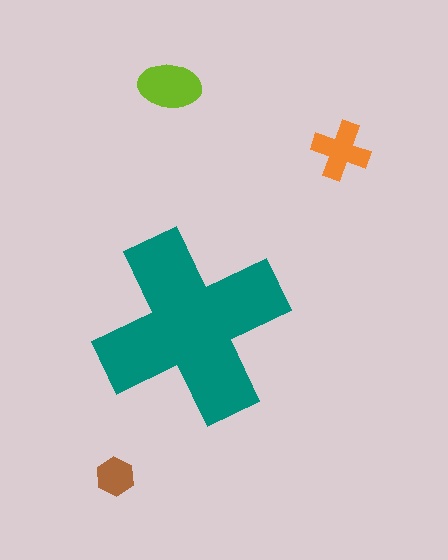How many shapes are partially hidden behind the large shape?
0 shapes are partially hidden.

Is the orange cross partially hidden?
No, the orange cross is fully visible.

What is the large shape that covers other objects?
A teal cross.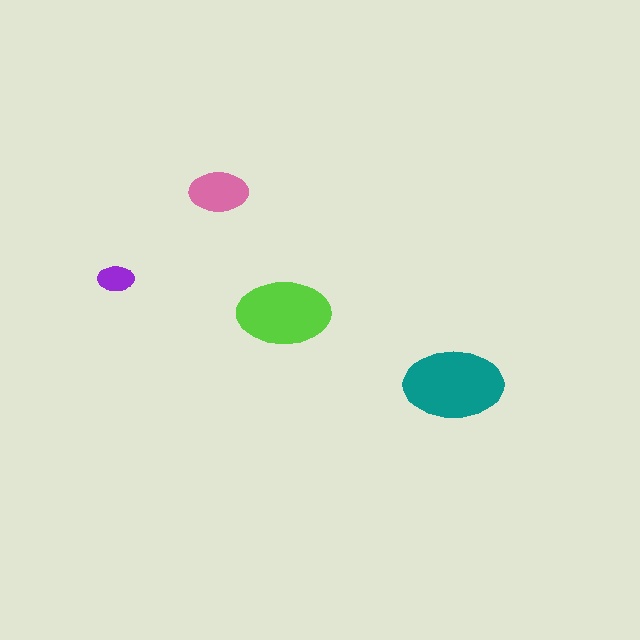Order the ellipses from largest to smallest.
the teal one, the lime one, the pink one, the purple one.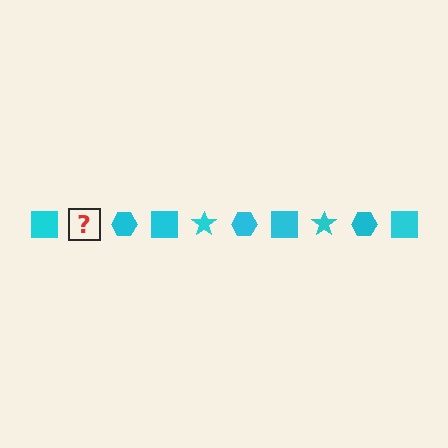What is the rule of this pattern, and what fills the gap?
The rule is that the pattern cycles through square, star, hexagon shapes in cyan. The gap should be filled with a cyan star.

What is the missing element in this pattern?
The missing element is a cyan star.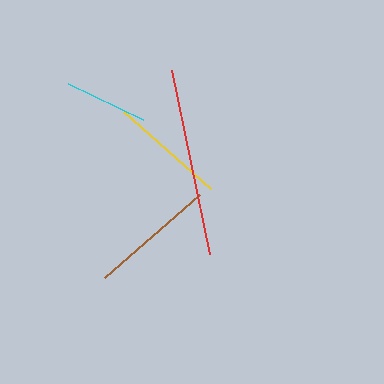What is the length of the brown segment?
The brown segment is approximately 126 pixels long.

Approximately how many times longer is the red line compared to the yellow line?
The red line is approximately 1.6 times the length of the yellow line.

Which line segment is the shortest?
The cyan line is the shortest at approximately 83 pixels.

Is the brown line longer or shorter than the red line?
The red line is longer than the brown line.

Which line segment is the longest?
The red line is the longest at approximately 188 pixels.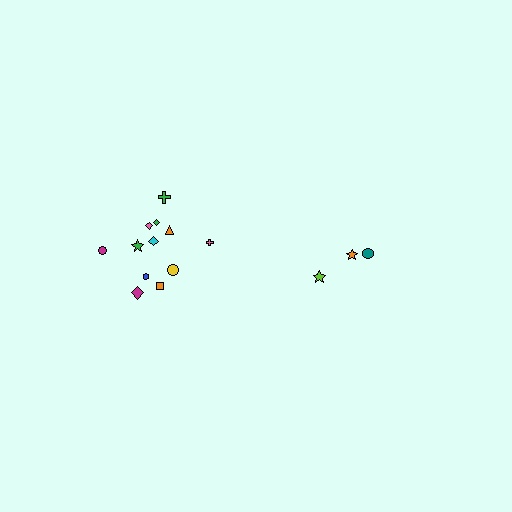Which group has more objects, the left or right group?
The left group.